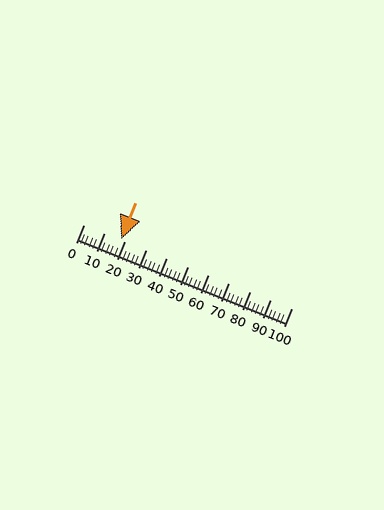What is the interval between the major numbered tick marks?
The major tick marks are spaced 10 units apart.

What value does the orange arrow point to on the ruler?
The orange arrow points to approximately 18.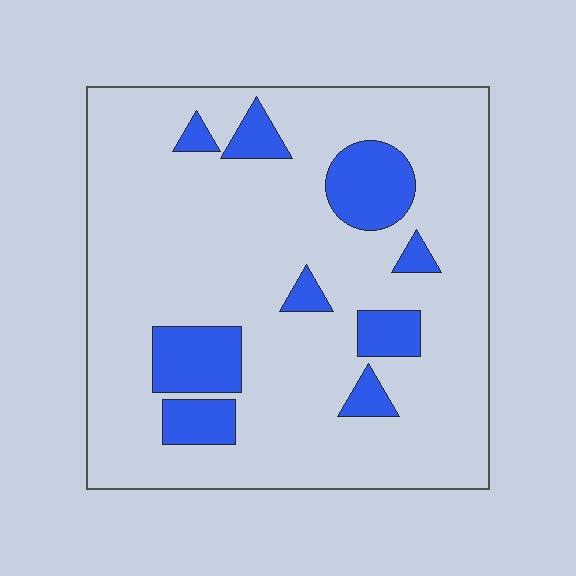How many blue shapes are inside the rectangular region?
9.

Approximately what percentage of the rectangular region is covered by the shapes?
Approximately 15%.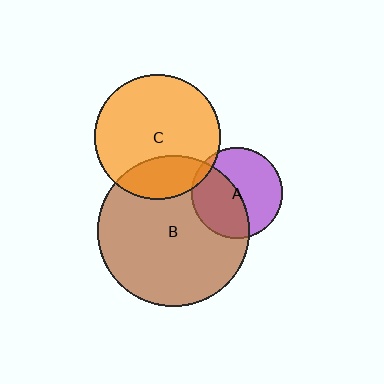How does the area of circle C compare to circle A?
Approximately 1.9 times.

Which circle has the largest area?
Circle B (brown).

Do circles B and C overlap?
Yes.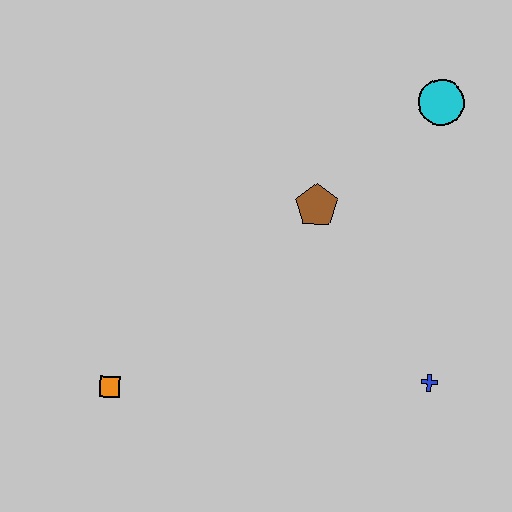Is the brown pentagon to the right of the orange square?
Yes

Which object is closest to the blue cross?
The brown pentagon is closest to the blue cross.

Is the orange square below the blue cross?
Yes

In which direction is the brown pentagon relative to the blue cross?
The brown pentagon is above the blue cross.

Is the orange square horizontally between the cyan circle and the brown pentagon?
No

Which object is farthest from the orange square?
The cyan circle is farthest from the orange square.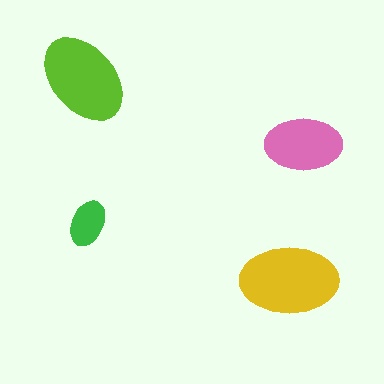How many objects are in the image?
There are 4 objects in the image.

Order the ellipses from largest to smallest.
the yellow one, the lime one, the pink one, the green one.